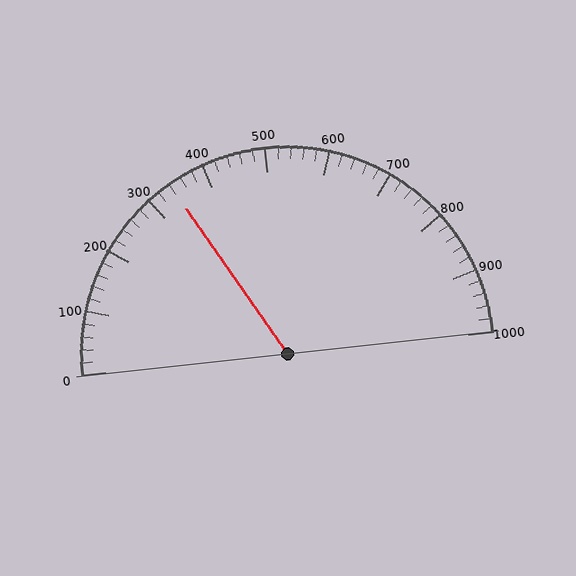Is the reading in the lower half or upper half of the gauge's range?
The reading is in the lower half of the range (0 to 1000).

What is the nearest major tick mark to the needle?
The nearest major tick mark is 300.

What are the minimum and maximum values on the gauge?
The gauge ranges from 0 to 1000.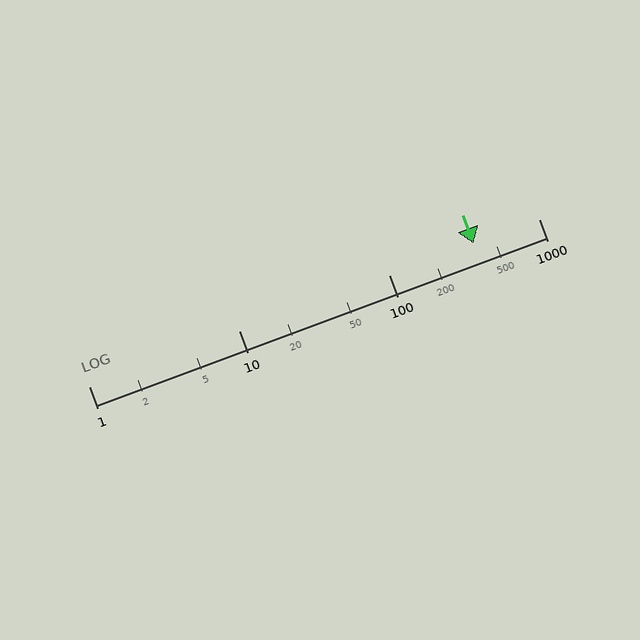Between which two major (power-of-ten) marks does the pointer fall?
The pointer is between 100 and 1000.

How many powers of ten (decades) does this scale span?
The scale spans 3 decades, from 1 to 1000.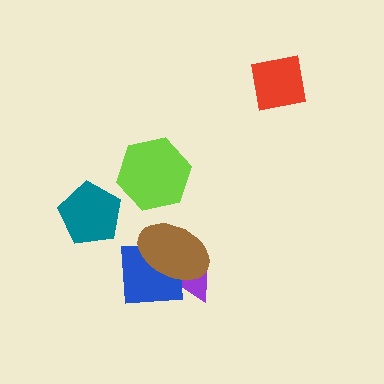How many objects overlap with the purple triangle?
2 objects overlap with the purple triangle.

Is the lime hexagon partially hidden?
No, no other shape covers it.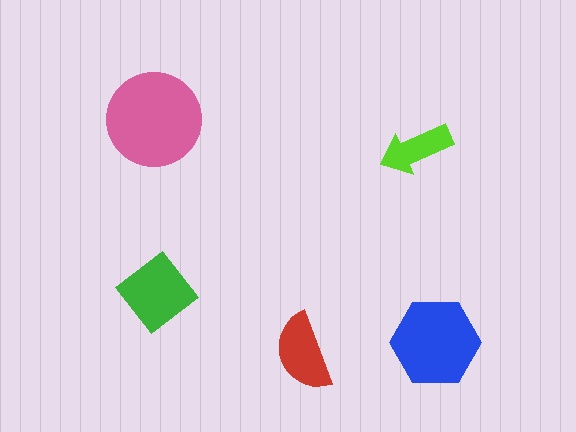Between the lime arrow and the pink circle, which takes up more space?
The pink circle.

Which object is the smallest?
The lime arrow.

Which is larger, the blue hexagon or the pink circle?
The pink circle.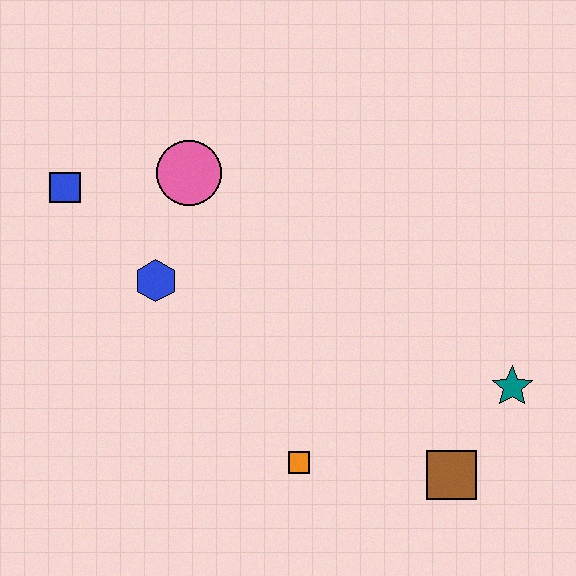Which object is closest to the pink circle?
The blue hexagon is closest to the pink circle.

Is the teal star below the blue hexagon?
Yes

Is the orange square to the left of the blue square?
No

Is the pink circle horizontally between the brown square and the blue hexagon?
Yes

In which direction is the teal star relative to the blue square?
The teal star is to the right of the blue square.